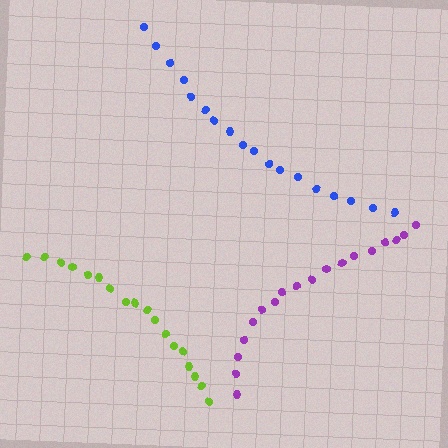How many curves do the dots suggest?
There are 3 distinct paths.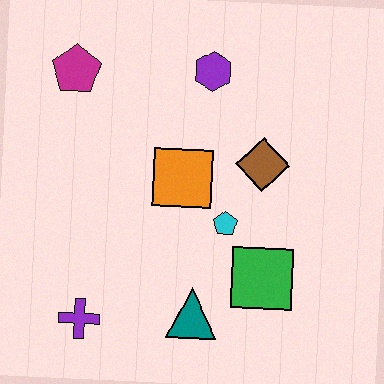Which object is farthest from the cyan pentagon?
The magenta pentagon is farthest from the cyan pentagon.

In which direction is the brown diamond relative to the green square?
The brown diamond is above the green square.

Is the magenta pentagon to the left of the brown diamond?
Yes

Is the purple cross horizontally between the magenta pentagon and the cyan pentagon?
Yes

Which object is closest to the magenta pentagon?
The purple hexagon is closest to the magenta pentagon.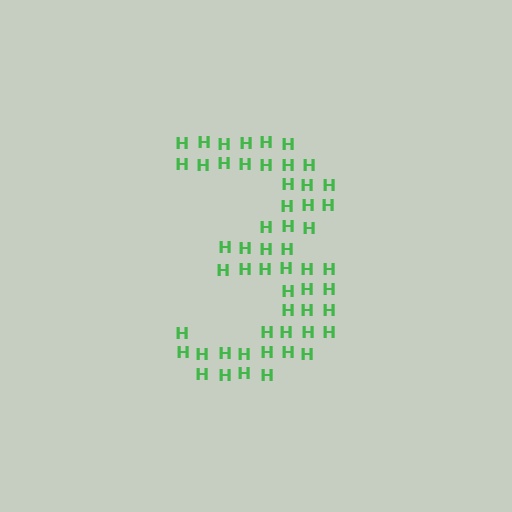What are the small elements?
The small elements are letter H's.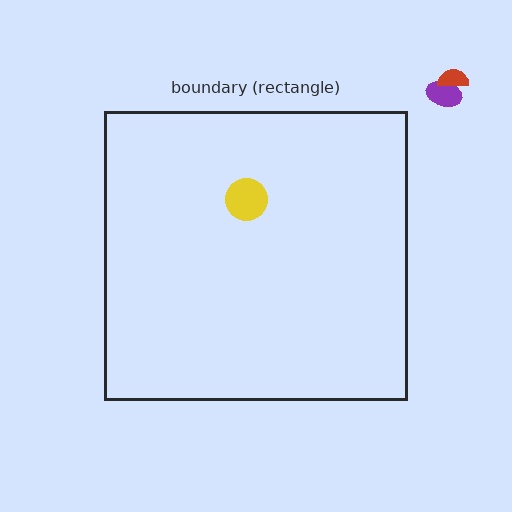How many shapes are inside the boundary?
1 inside, 2 outside.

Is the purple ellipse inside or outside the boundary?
Outside.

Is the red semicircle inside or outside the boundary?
Outside.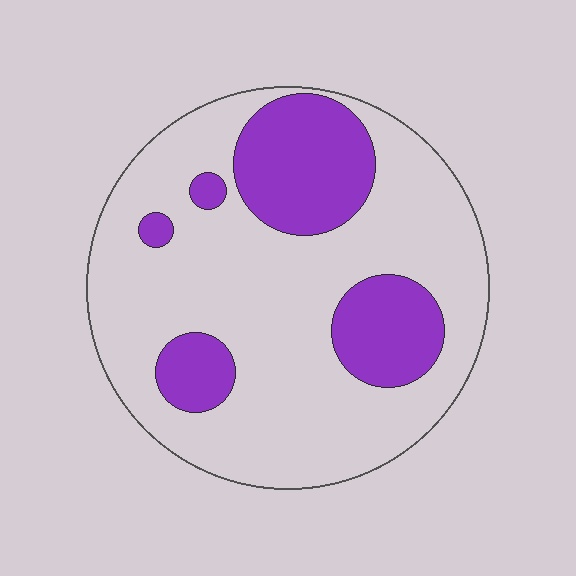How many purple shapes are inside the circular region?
5.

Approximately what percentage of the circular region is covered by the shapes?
Approximately 25%.